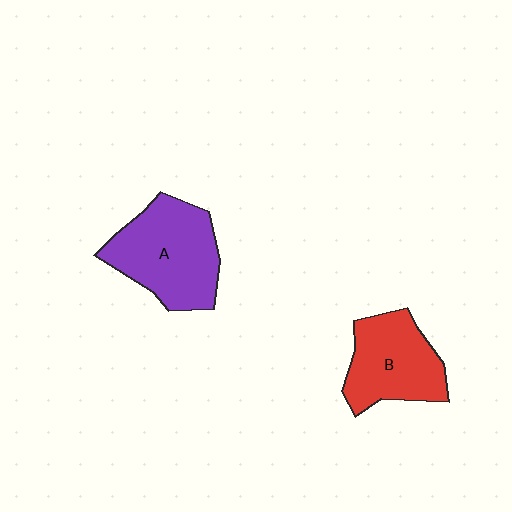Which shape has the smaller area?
Shape B (red).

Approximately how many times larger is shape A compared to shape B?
Approximately 1.2 times.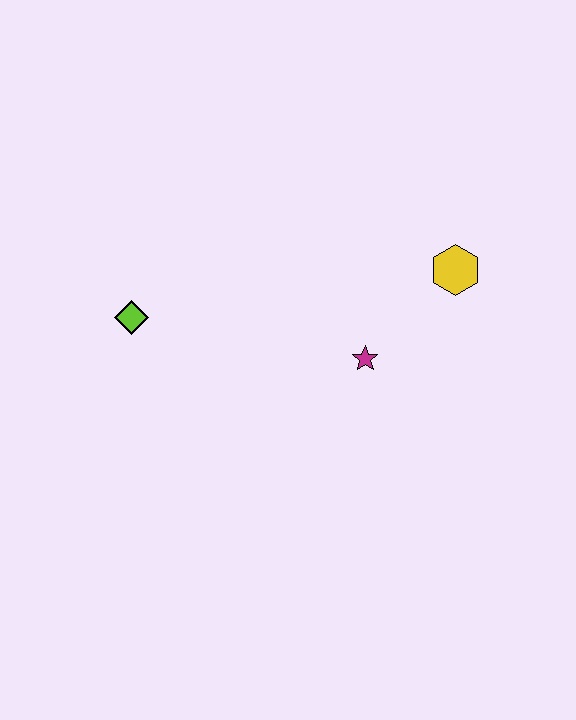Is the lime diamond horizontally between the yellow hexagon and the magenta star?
No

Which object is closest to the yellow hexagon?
The magenta star is closest to the yellow hexagon.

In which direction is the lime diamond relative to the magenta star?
The lime diamond is to the left of the magenta star.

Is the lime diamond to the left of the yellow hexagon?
Yes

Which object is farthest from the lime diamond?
The yellow hexagon is farthest from the lime diamond.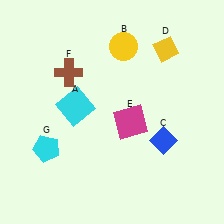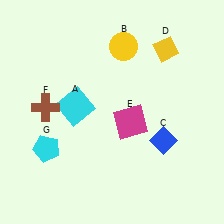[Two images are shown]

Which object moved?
The brown cross (F) moved down.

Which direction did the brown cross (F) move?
The brown cross (F) moved down.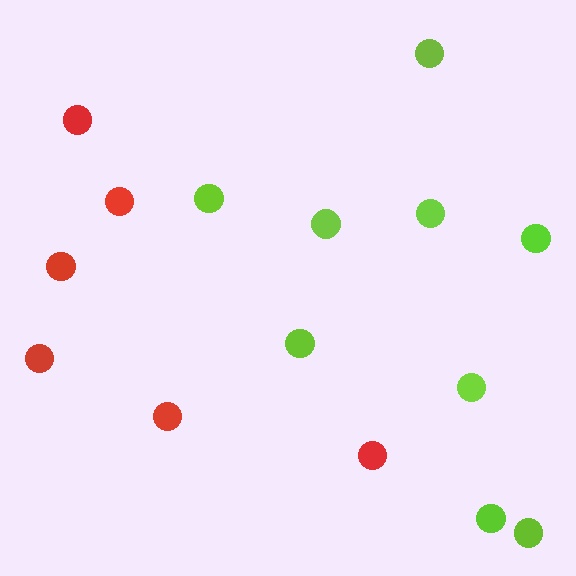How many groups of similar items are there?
There are 2 groups: one group of red circles (6) and one group of lime circles (9).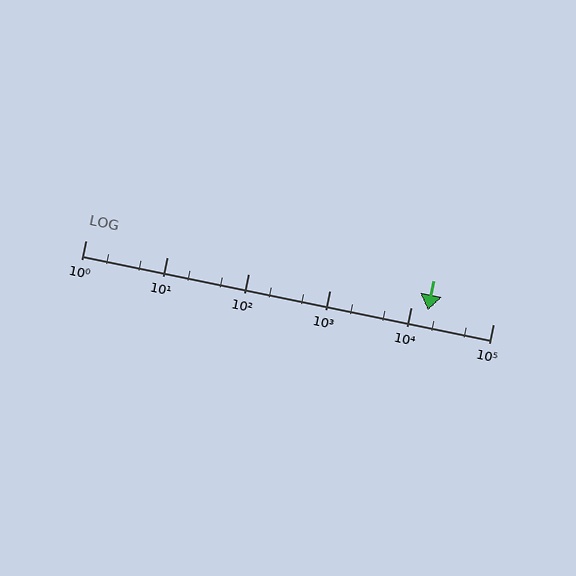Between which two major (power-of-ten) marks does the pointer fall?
The pointer is between 10000 and 100000.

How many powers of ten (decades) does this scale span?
The scale spans 5 decades, from 1 to 100000.